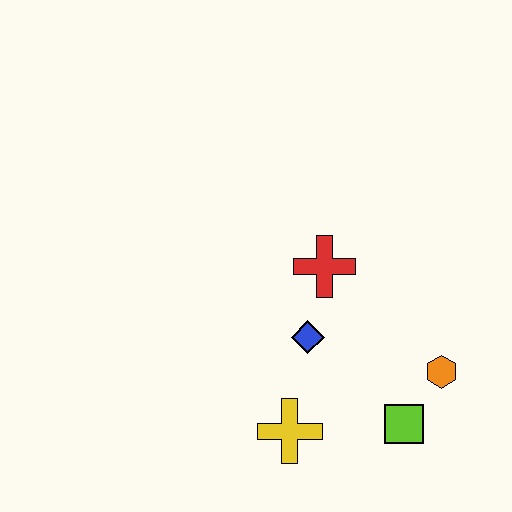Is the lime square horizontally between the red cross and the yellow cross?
No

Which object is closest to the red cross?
The blue diamond is closest to the red cross.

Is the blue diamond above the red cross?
No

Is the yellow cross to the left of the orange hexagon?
Yes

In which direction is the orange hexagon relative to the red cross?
The orange hexagon is to the right of the red cross.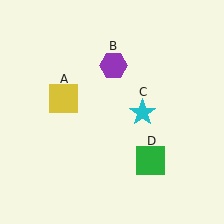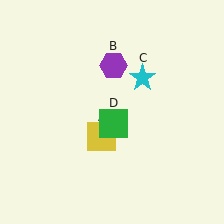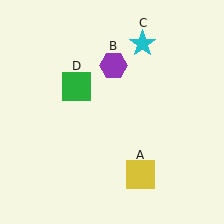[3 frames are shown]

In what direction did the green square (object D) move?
The green square (object D) moved up and to the left.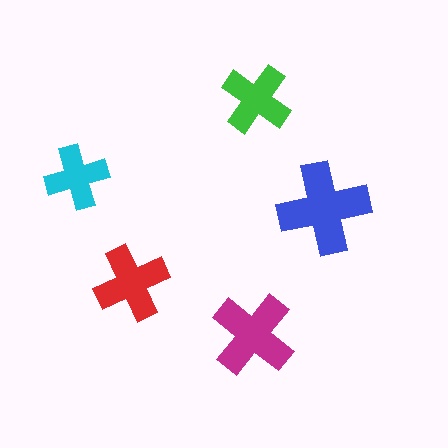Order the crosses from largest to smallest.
the blue one, the magenta one, the red one, the green one, the cyan one.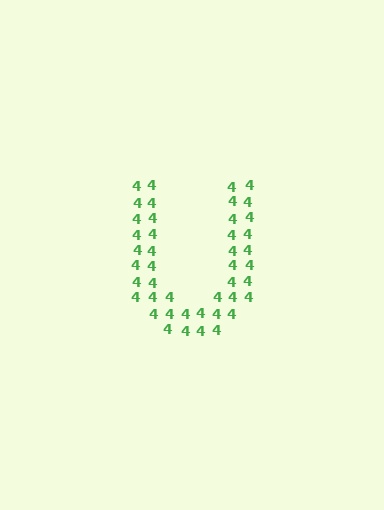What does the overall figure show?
The overall figure shows the letter U.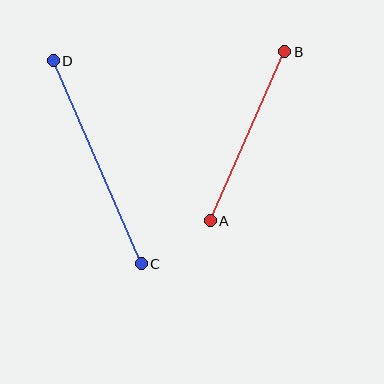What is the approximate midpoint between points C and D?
The midpoint is at approximately (97, 162) pixels.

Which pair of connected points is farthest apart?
Points C and D are farthest apart.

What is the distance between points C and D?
The distance is approximately 221 pixels.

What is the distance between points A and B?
The distance is approximately 185 pixels.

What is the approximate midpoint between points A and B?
The midpoint is at approximately (248, 136) pixels.